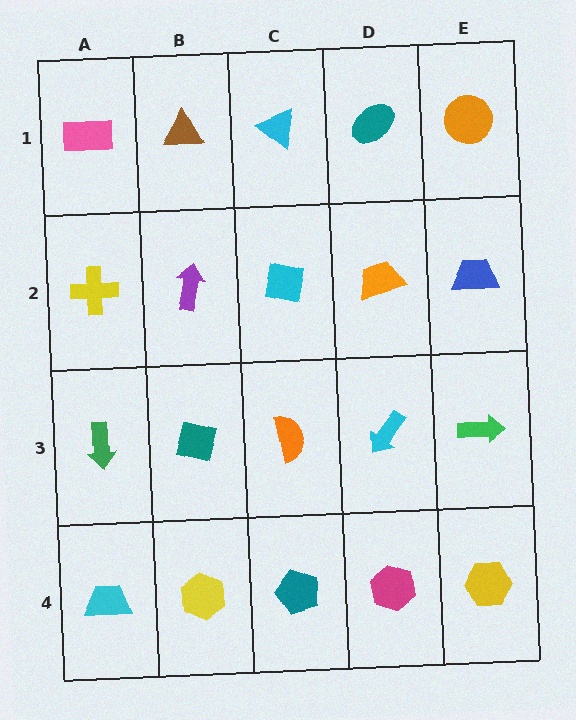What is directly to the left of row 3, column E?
A cyan arrow.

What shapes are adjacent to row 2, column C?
A cyan triangle (row 1, column C), an orange semicircle (row 3, column C), a purple arrow (row 2, column B), an orange trapezoid (row 2, column D).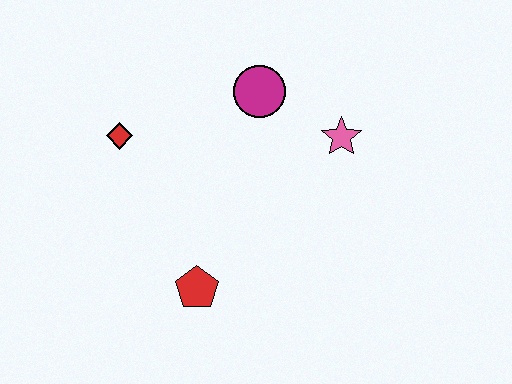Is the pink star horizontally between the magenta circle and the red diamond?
No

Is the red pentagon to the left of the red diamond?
No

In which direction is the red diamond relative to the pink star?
The red diamond is to the left of the pink star.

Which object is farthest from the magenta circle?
The red pentagon is farthest from the magenta circle.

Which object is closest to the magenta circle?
The pink star is closest to the magenta circle.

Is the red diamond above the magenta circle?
No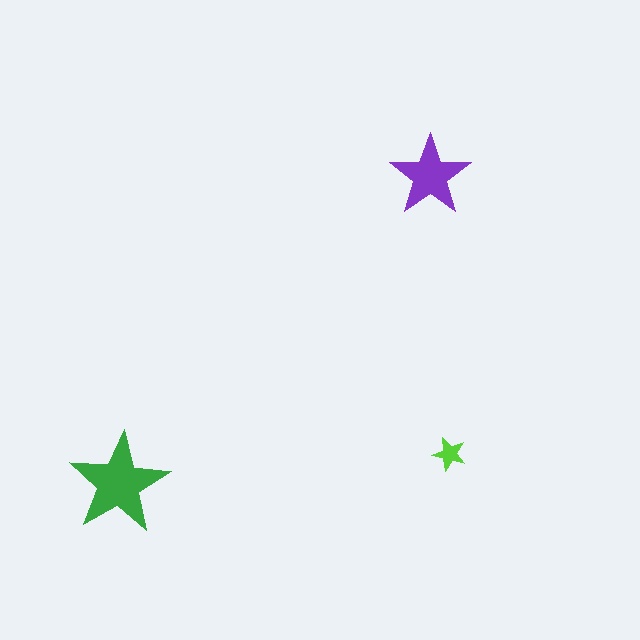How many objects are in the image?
There are 3 objects in the image.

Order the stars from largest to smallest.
the green one, the purple one, the lime one.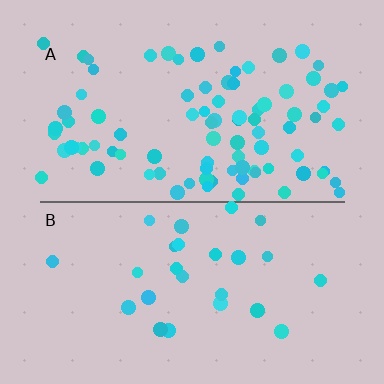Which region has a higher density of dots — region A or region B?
A (the top).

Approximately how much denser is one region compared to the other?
Approximately 3.3× — region A over region B.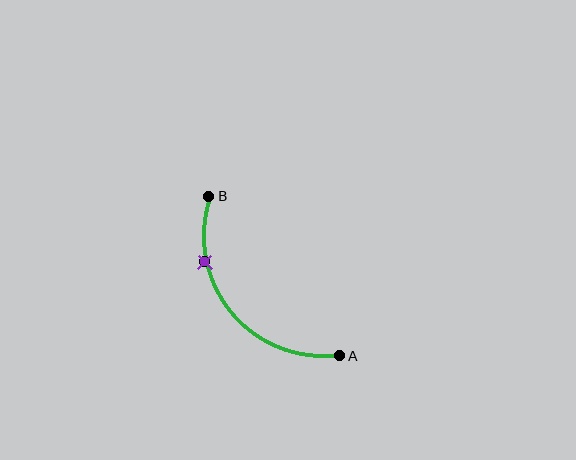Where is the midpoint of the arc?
The arc midpoint is the point on the curve farthest from the straight line joining A and B. It sits below and to the left of that line.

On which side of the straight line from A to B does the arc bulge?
The arc bulges below and to the left of the straight line connecting A and B.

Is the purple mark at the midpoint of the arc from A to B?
No. The purple mark lies on the arc but is closer to endpoint B. The arc midpoint would be at the point on the curve equidistant along the arc from both A and B.